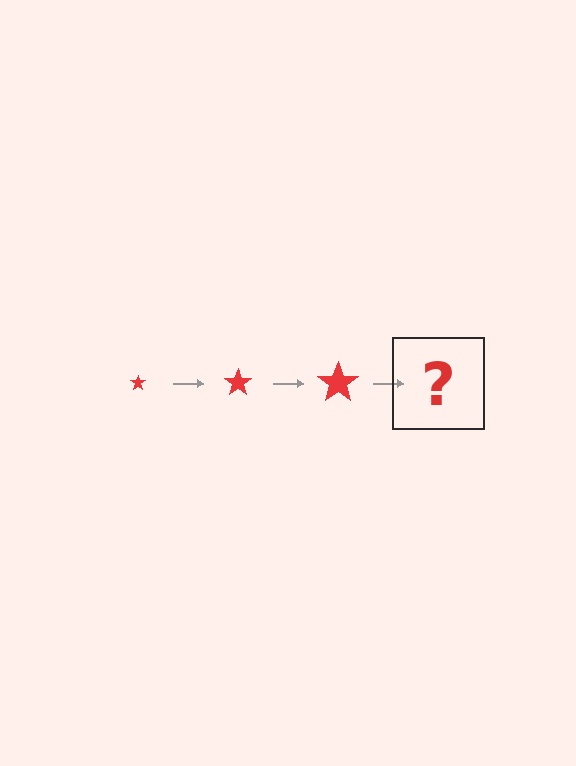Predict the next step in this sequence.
The next step is a red star, larger than the previous one.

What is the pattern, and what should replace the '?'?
The pattern is that the star gets progressively larger each step. The '?' should be a red star, larger than the previous one.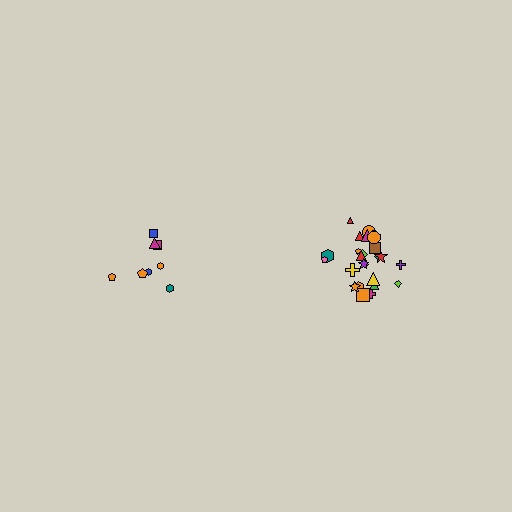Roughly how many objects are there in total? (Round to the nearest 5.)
Roughly 35 objects in total.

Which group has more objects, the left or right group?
The right group.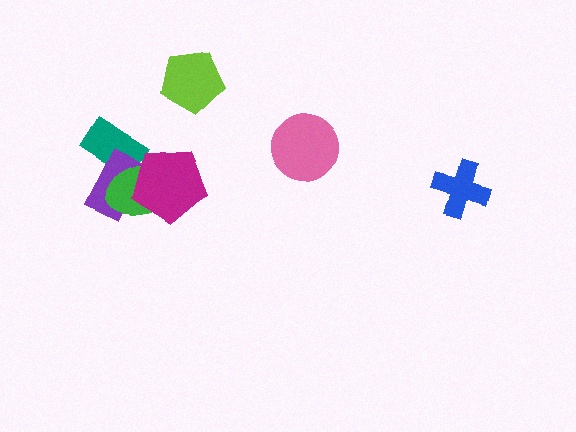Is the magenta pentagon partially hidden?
No, no other shape covers it.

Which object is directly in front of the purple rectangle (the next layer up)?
The green ellipse is directly in front of the purple rectangle.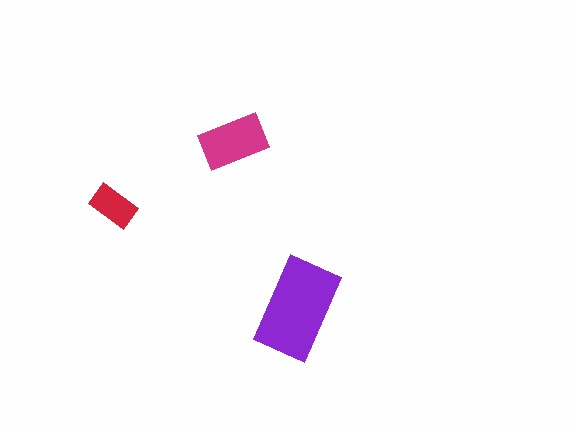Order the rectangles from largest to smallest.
the purple one, the magenta one, the red one.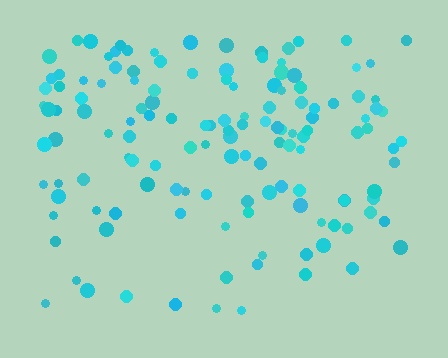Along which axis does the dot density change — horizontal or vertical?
Vertical.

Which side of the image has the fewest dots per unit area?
The bottom.